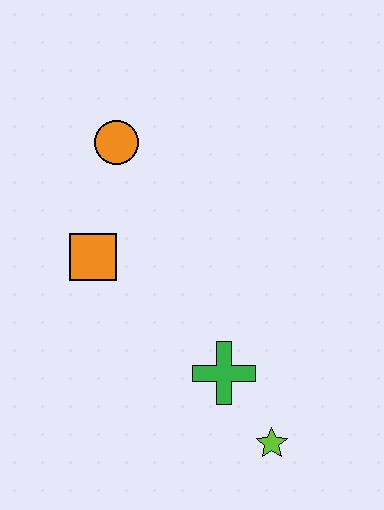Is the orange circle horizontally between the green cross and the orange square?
Yes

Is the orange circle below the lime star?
No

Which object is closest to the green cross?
The lime star is closest to the green cross.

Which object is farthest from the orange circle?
The lime star is farthest from the orange circle.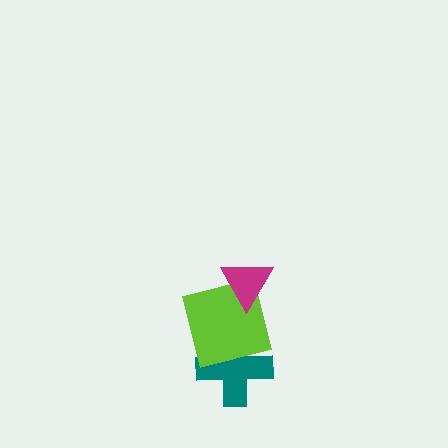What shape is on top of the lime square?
The magenta triangle is on top of the lime square.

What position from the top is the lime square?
The lime square is 2nd from the top.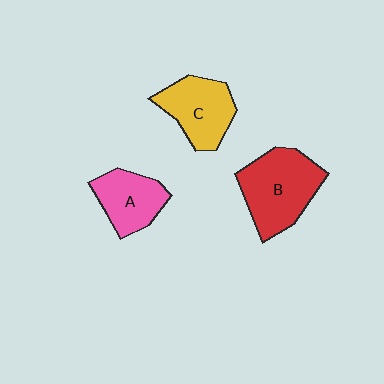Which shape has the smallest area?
Shape A (pink).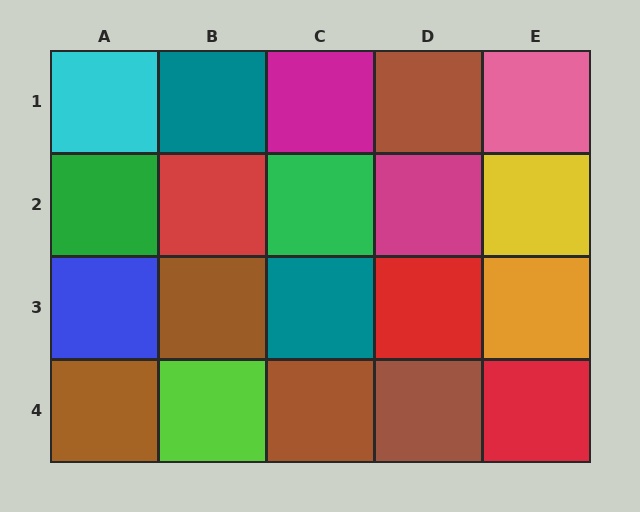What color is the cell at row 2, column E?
Yellow.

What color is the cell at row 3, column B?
Brown.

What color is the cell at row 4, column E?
Red.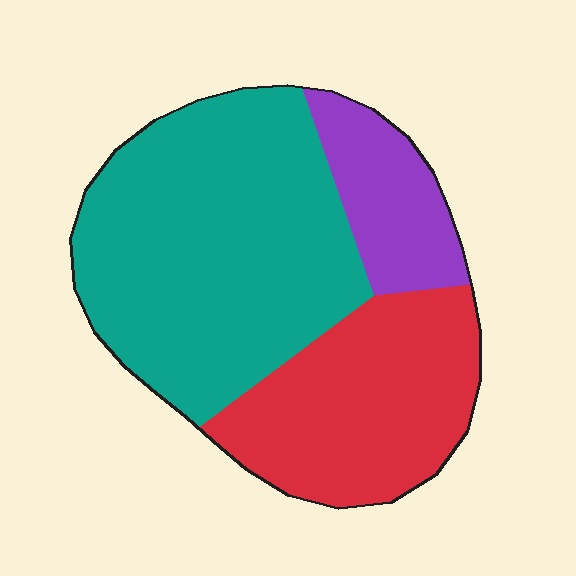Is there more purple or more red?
Red.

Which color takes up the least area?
Purple, at roughly 15%.